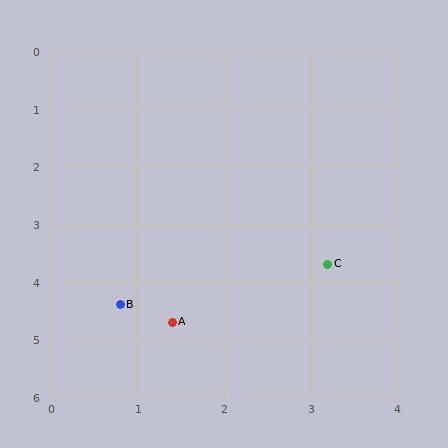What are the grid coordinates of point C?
Point C is at approximately (3.2, 3.7).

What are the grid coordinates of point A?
Point A is at approximately (1.4, 4.7).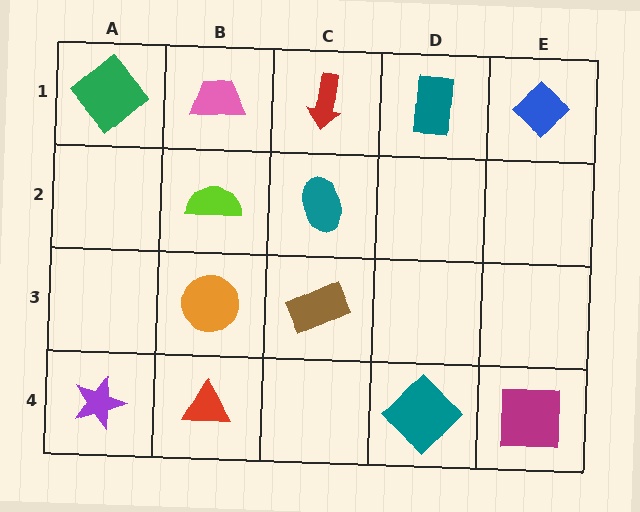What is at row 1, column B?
A pink trapezoid.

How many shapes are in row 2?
2 shapes.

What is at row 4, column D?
A teal diamond.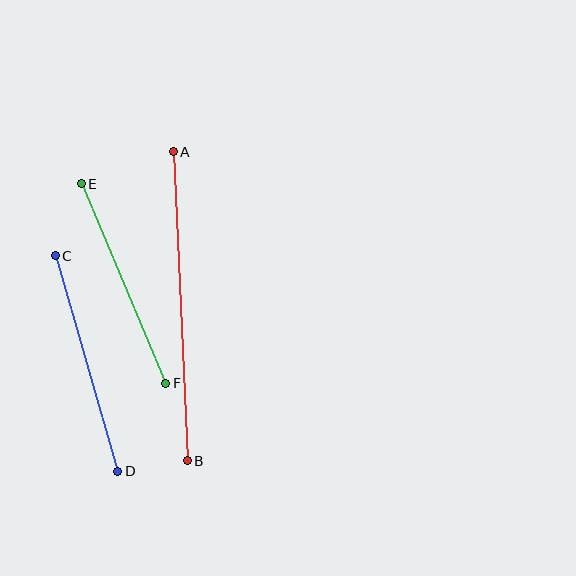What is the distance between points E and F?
The distance is approximately 217 pixels.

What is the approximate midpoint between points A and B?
The midpoint is at approximately (180, 306) pixels.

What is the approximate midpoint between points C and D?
The midpoint is at approximately (87, 364) pixels.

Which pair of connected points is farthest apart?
Points A and B are farthest apart.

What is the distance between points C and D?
The distance is approximately 224 pixels.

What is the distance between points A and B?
The distance is approximately 309 pixels.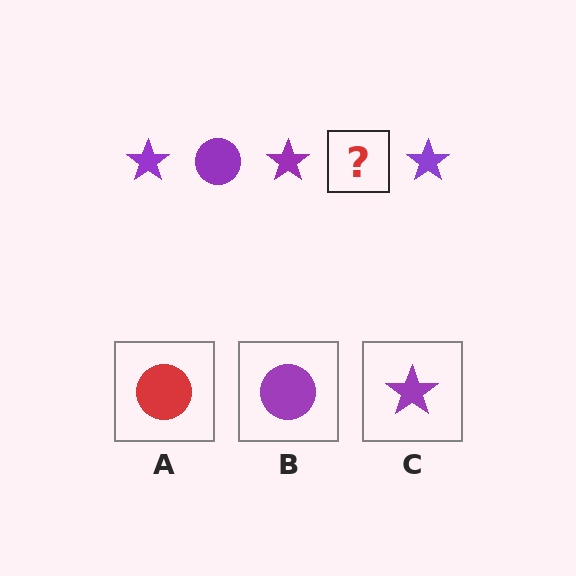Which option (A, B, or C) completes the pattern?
B.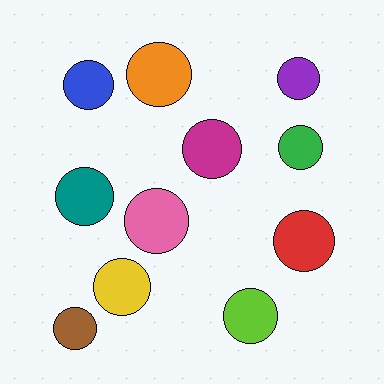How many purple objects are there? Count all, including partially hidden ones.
There is 1 purple object.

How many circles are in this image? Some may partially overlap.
There are 11 circles.